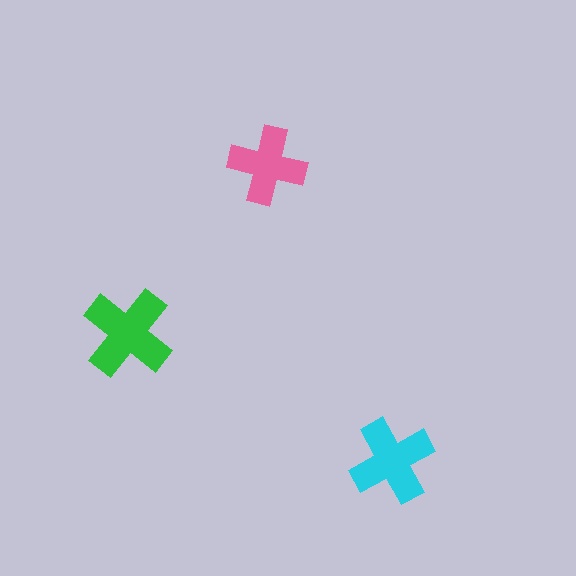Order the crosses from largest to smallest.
the green one, the cyan one, the pink one.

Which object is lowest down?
The cyan cross is bottommost.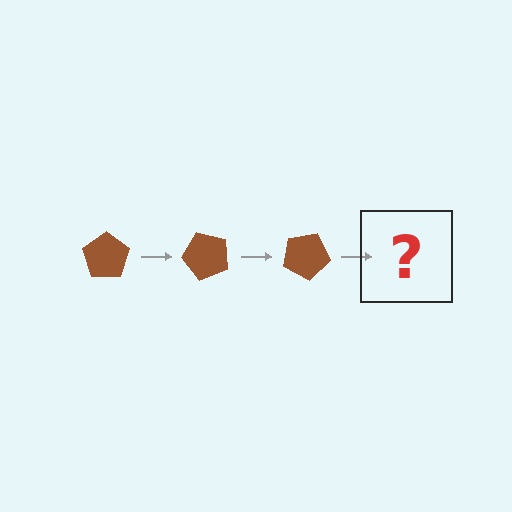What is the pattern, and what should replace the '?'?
The pattern is that the pentagon rotates 50 degrees each step. The '?' should be a brown pentagon rotated 150 degrees.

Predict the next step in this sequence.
The next step is a brown pentagon rotated 150 degrees.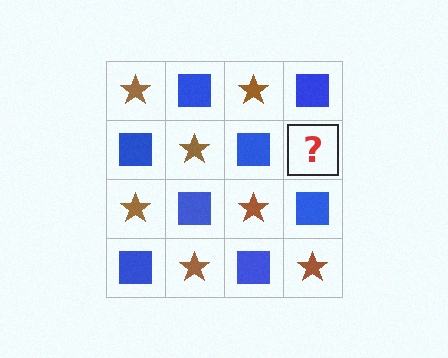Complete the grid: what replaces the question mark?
The question mark should be replaced with a brown star.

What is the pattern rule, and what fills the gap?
The rule is that it alternates brown star and blue square in a checkerboard pattern. The gap should be filled with a brown star.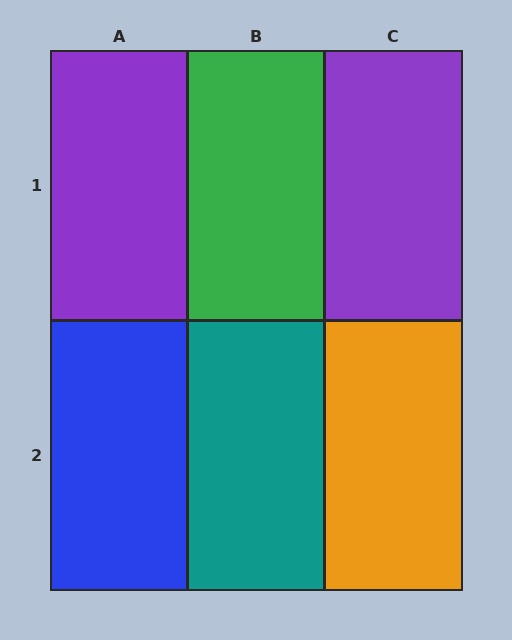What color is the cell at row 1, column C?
Purple.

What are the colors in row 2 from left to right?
Blue, teal, orange.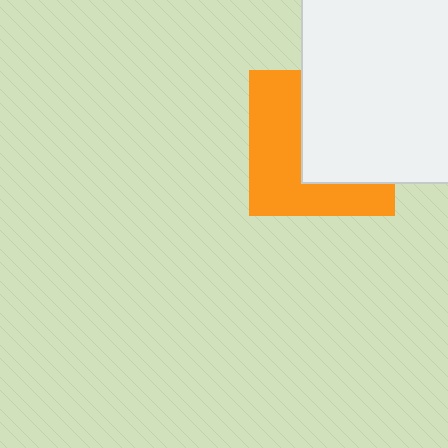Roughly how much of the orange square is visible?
About half of it is visible (roughly 50%).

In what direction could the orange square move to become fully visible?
The orange square could move left. That would shift it out from behind the white square entirely.